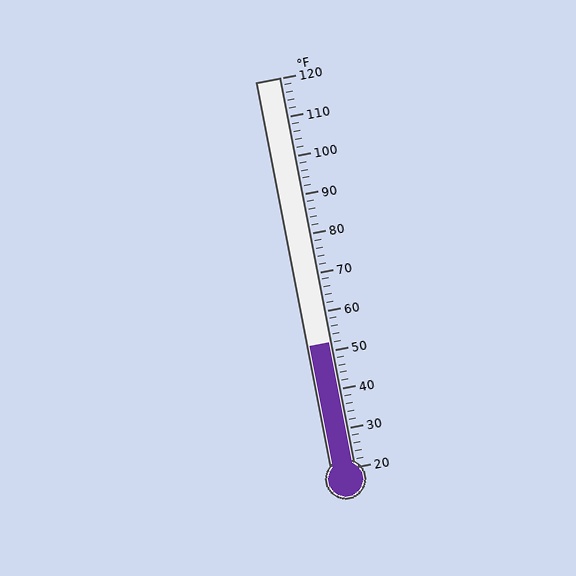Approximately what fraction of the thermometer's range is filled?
The thermometer is filled to approximately 30% of its range.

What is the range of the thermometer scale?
The thermometer scale ranges from 20°F to 120°F.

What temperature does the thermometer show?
The thermometer shows approximately 52°F.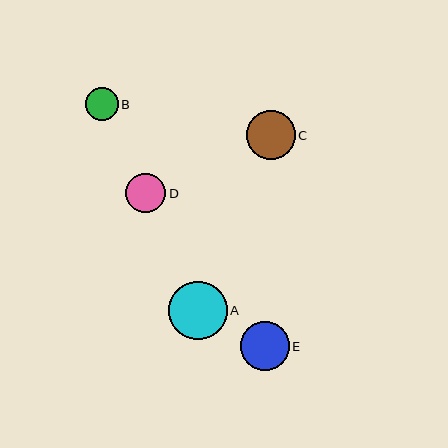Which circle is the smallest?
Circle B is the smallest with a size of approximately 33 pixels.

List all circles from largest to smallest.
From largest to smallest: A, E, C, D, B.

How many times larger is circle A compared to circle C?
Circle A is approximately 1.2 times the size of circle C.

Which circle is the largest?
Circle A is the largest with a size of approximately 58 pixels.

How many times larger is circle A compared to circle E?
Circle A is approximately 1.2 times the size of circle E.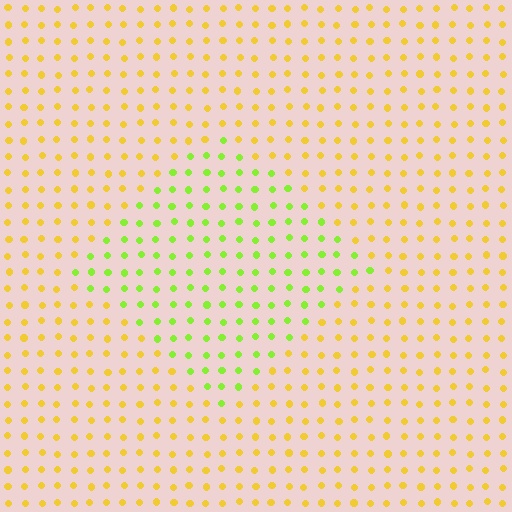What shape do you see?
I see a diamond.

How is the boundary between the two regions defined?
The boundary is defined purely by a slight shift in hue (about 46 degrees). Spacing, size, and orientation are identical on both sides.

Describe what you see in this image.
The image is filled with small yellow elements in a uniform arrangement. A diamond-shaped region is visible where the elements are tinted to a slightly different hue, forming a subtle color boundary.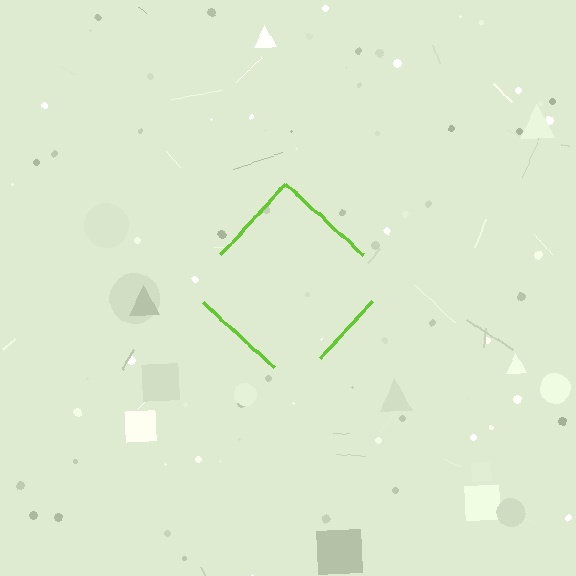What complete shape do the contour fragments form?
The contour fragments form a diamond.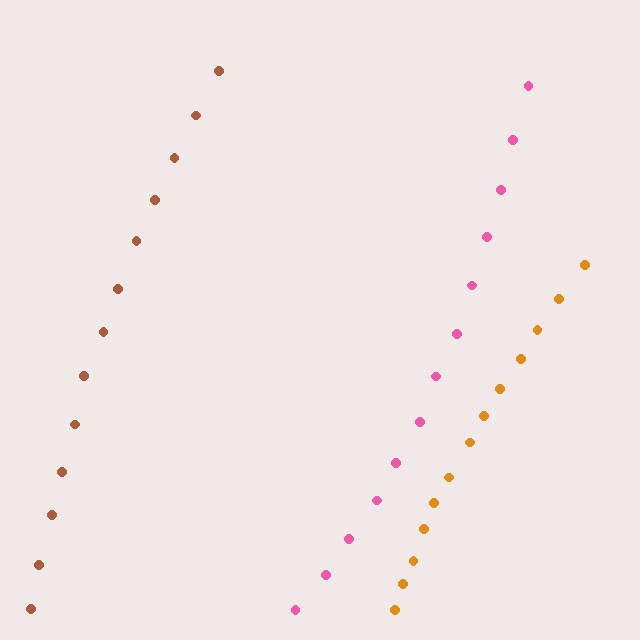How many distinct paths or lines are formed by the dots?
There are 3 distinct paths.